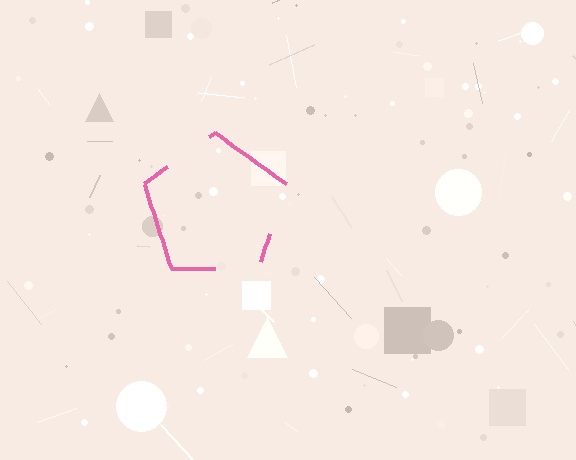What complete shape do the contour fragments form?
The contour fragments form a pentagon.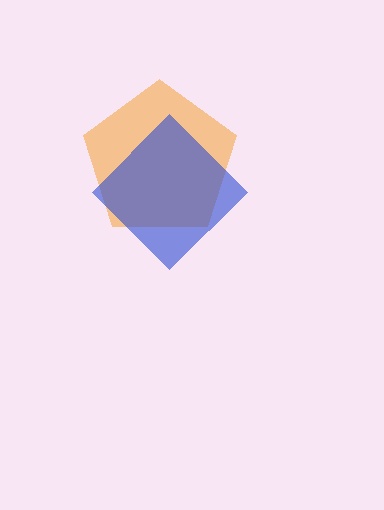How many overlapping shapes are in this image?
There are 2 overlapping shapes in the image.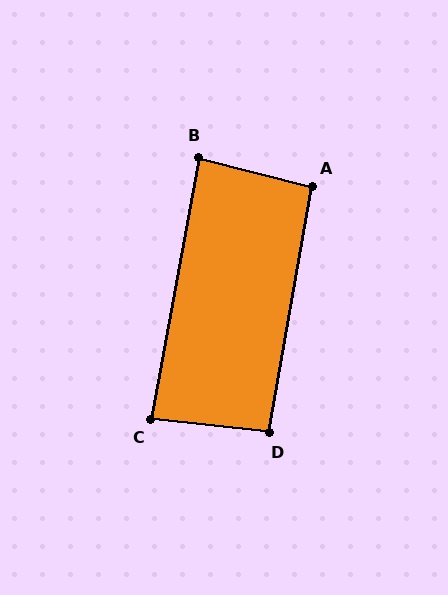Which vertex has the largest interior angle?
A, at approximately 94 degrees.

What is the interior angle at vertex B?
Approximately 86 degrees (approximately right).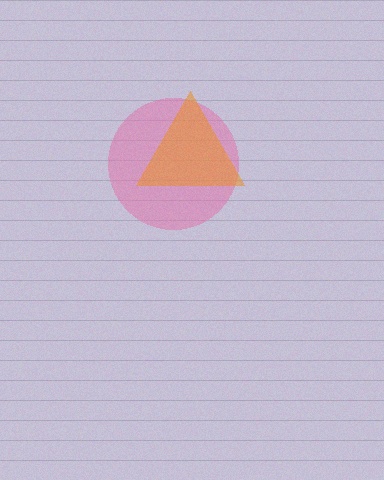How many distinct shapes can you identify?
There are 2 distinct shapes: a pink circle, an orange triangle.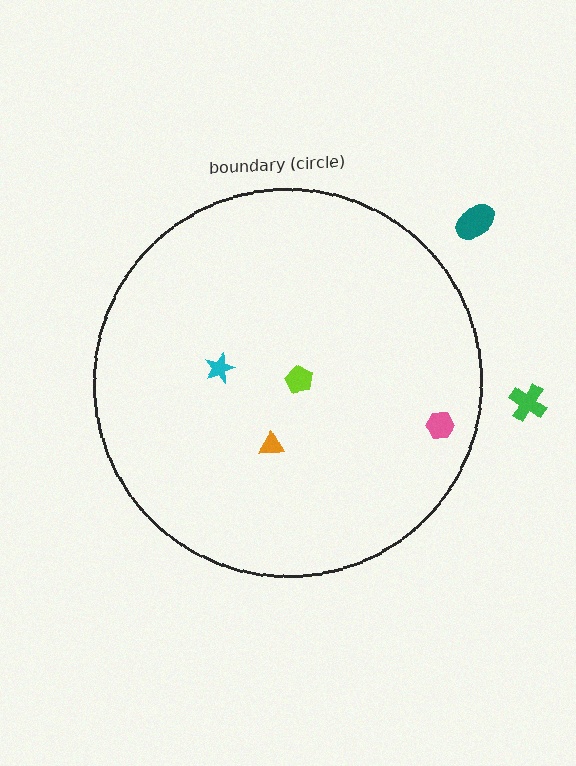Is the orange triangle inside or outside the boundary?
Inside.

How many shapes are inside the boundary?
4 inside, 2 outside.